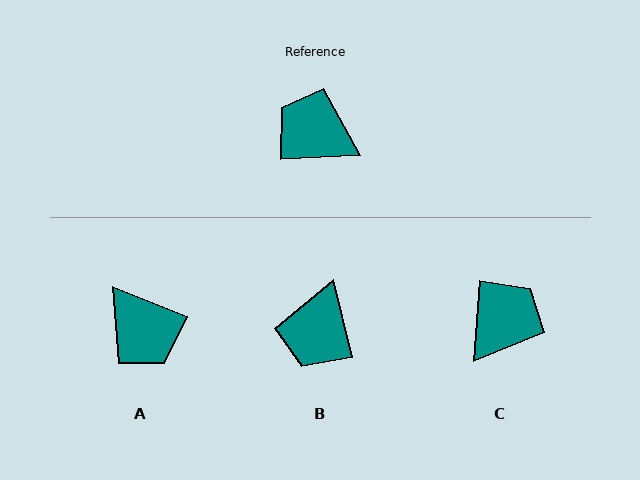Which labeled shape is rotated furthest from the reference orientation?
A, about 155 degrees away.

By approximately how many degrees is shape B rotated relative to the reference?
Approximately 101 degrees counter-clockwise.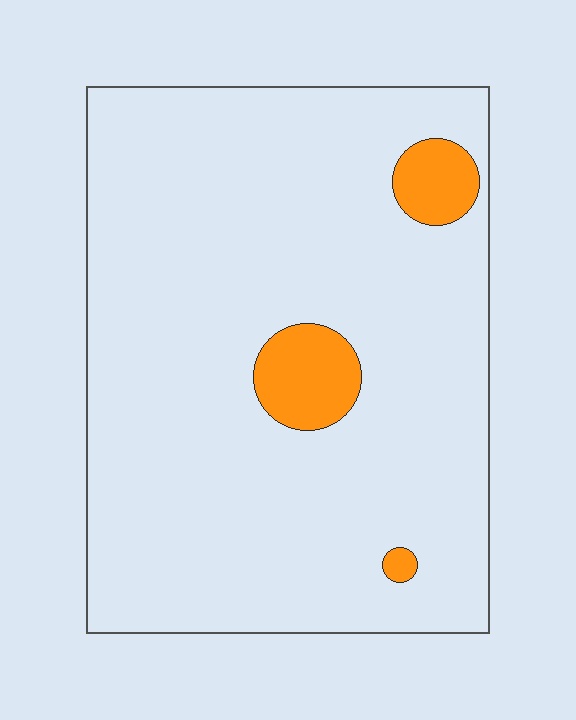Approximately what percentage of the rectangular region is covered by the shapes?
Approximately 5%.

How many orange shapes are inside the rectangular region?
3.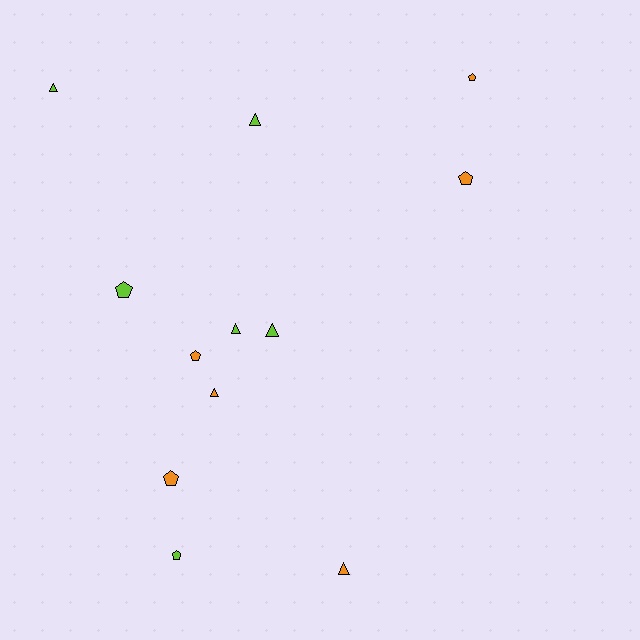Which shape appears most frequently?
Triangle, with 6 objects.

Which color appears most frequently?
Orange, with 6 objects.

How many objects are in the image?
There are 12 objects.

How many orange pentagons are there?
There are 4 orange pentagons.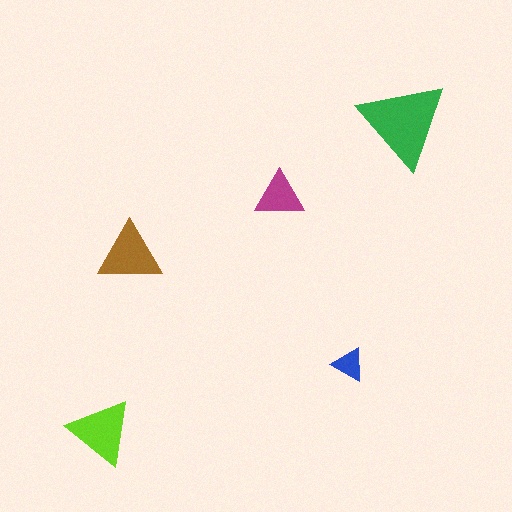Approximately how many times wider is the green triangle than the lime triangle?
About 1.5 times wider.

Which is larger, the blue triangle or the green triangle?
The green one.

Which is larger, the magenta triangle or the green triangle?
The green one.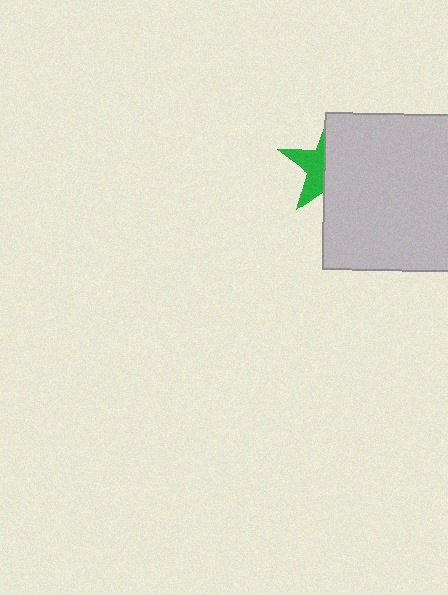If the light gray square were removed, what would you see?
You would see the complete green star.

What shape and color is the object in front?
The object in front is a light gray square.